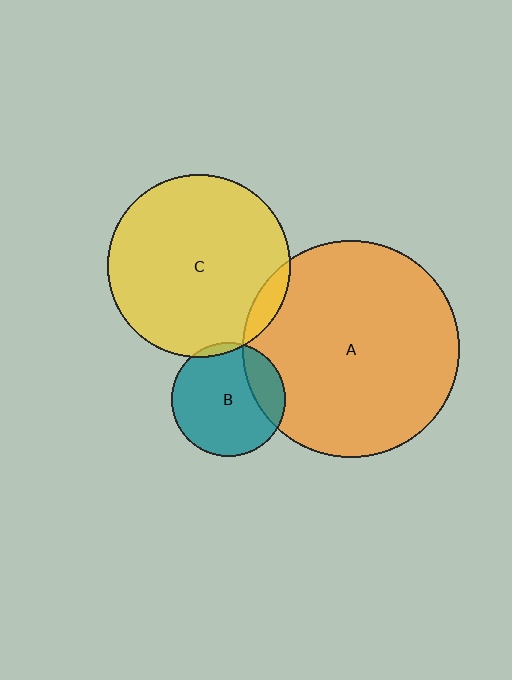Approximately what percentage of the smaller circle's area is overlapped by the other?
Approximately 5%.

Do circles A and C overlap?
Yes.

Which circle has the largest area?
Circle A (orange).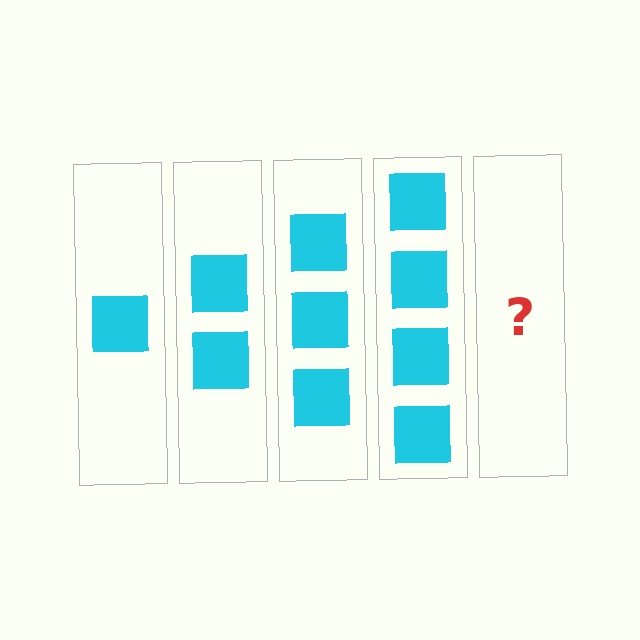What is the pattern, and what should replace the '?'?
The pattern is that each step adds one more square. The '?' should be 5 squares.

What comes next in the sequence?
The next element should be 5 squares.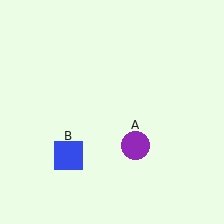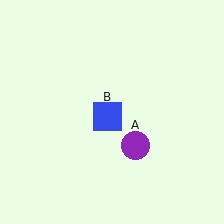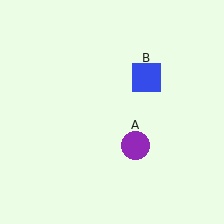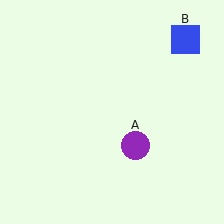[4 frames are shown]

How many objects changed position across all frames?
1 object changed position: blue square (object B).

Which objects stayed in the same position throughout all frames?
Purple circle (object A) remained stationary.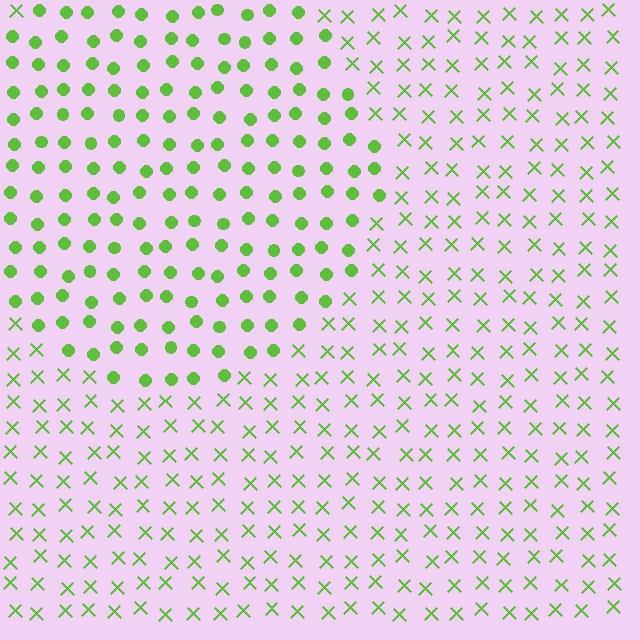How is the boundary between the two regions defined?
The boundary is defined by a change in element shape: circles inside vs. X marks outside. All elements share the same color and spacing.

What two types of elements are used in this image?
The image uses circles inside the circle region and X marks outside it.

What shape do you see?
I see a circle.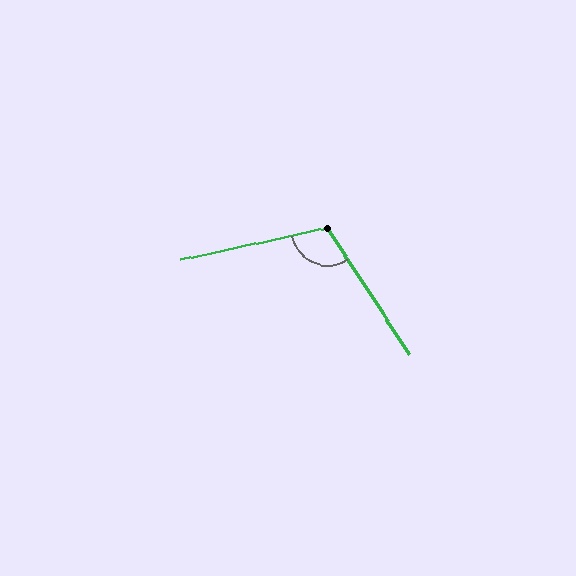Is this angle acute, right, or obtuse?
It is obtuse.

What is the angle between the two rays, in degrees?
Approximately 111 degrees.